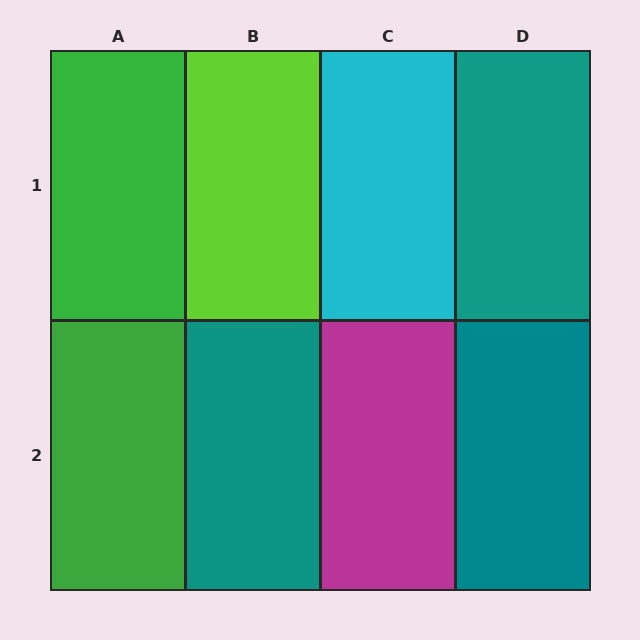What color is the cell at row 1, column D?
Teal.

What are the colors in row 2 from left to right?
Green, teal, magenta, teal.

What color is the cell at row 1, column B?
Lime.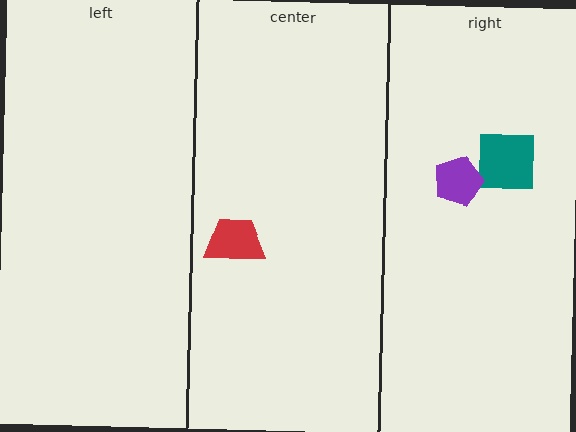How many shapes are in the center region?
1.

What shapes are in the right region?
The teal square, the purple pentagon.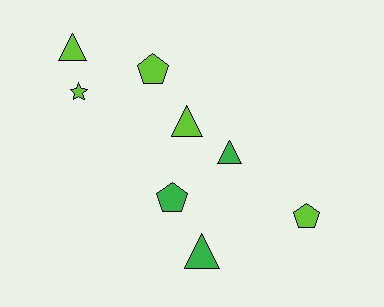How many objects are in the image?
There are 8 objects.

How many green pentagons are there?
There is 1 green pentagon.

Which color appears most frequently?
Lime, with 5 objects.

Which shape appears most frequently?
Triangle, with 4 objects.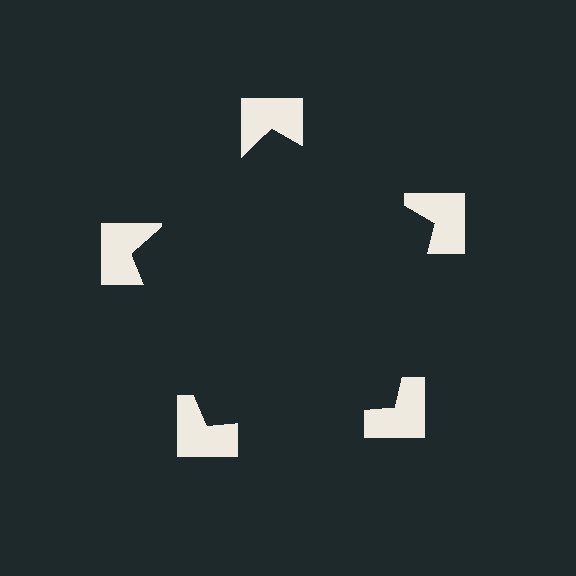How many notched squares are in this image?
There are 5 — one at each vertex of the illusory pentagon.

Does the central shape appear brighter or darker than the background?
It typically appears slightly darker than the background, even though no actual brightness change is drawn.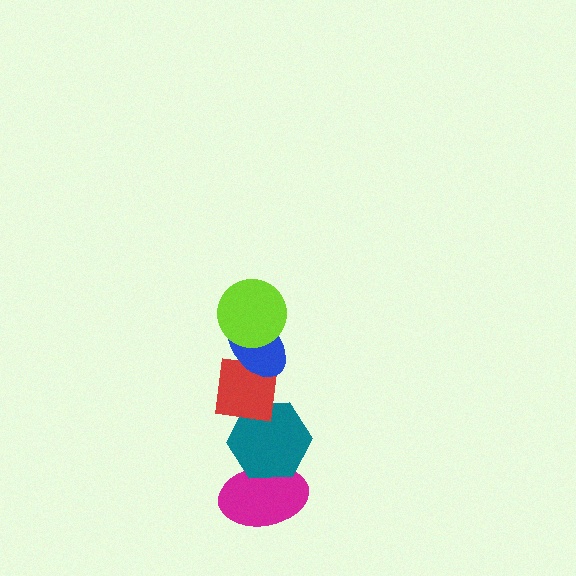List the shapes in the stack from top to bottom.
From top to bottom: the lime circle, the blue ellipse, the red square, the teal hexagon, the magenta ellipse.